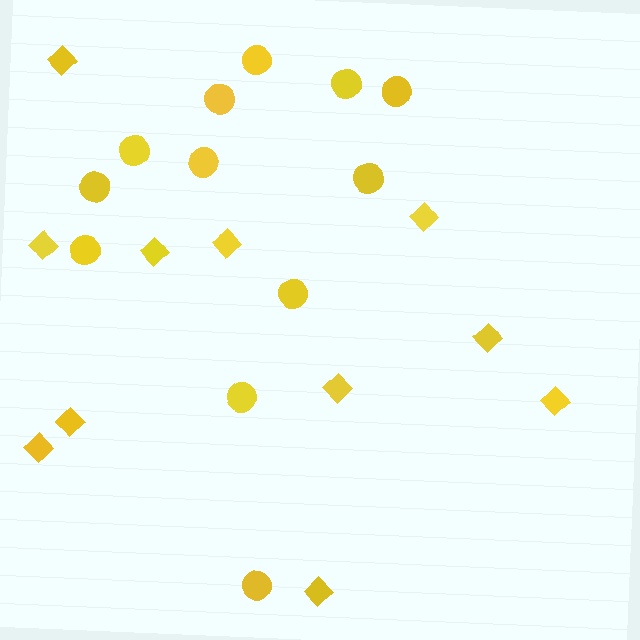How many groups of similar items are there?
There are 2 groups: one group of diamonds (11) and one group of circles (12).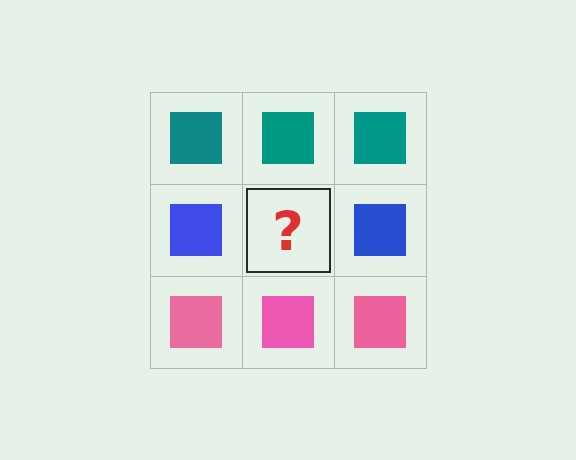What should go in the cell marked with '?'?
The missing cell should contain a blue square.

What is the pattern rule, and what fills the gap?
The rule is that each row has a consistent color. The gap should be filled with a blue square.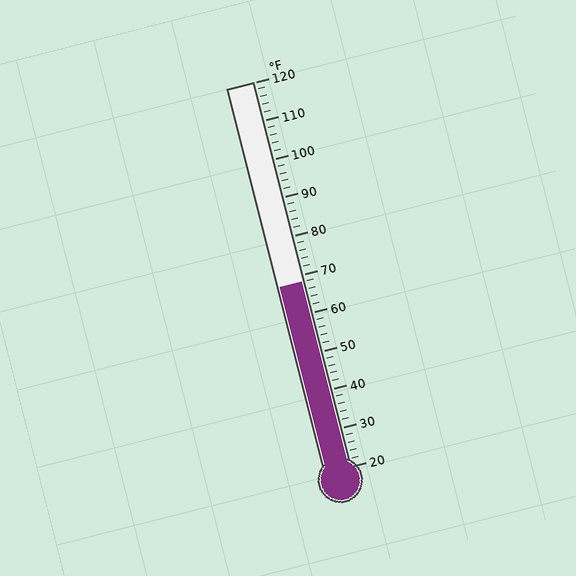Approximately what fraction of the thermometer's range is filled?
The thermometer is filled to approximately 50% of its range.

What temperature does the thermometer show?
The thermometer shows approximately 68°F.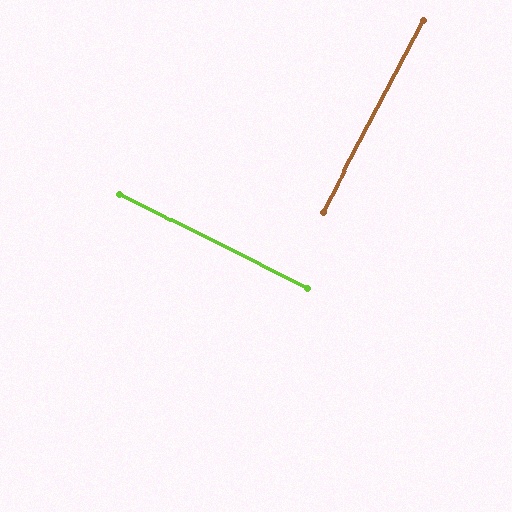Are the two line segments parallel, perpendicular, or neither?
Perpendicular — they meet at approximately 89°.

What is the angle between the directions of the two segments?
Approximately 89 degrees.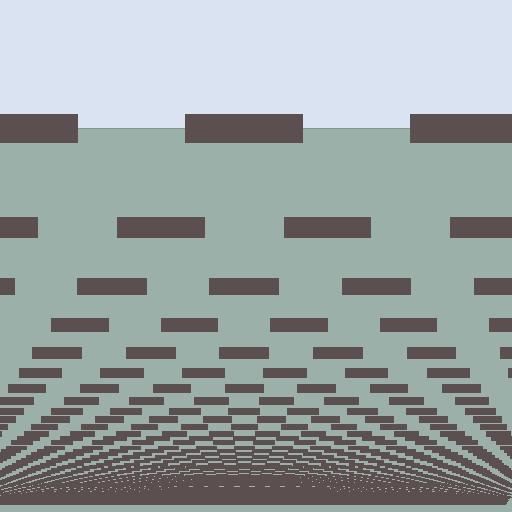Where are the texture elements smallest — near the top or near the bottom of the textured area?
Near the bottom.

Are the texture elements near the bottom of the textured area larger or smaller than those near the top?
Smaller. The gradient is inverted — elements near the bottom are smaller and denser.